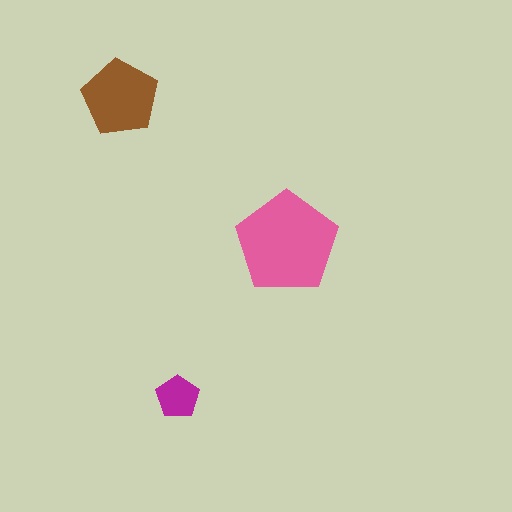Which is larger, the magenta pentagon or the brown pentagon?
The brown one.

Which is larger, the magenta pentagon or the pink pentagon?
The pink one.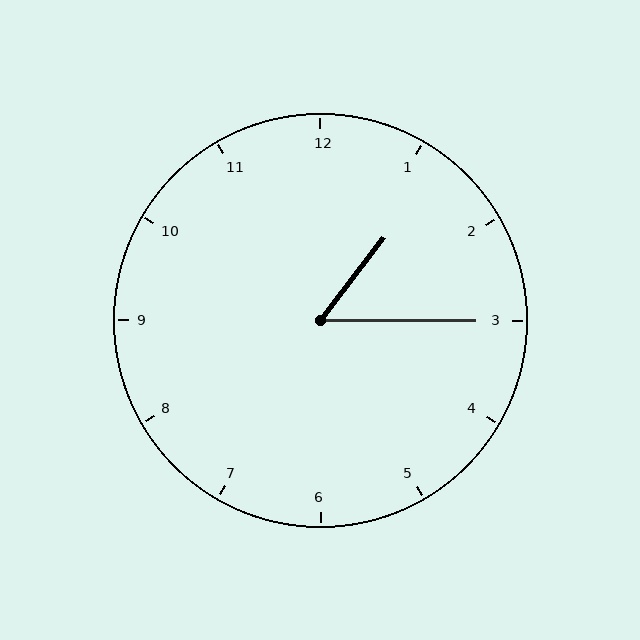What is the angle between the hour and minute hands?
Approximately 52 degrees.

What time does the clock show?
1:15.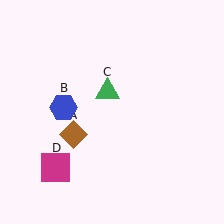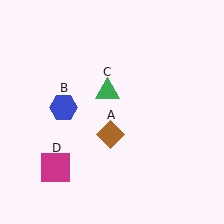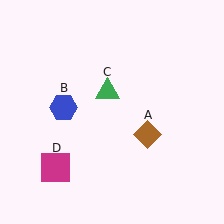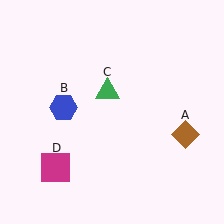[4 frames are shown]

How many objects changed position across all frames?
1 object changed position: brown diamond (object A).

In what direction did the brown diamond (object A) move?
The brown diamond (object A) moved right.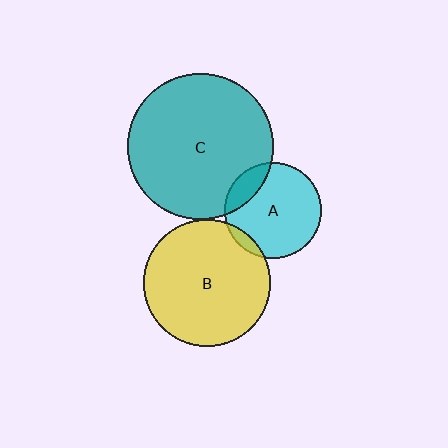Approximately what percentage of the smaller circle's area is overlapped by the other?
Approximately 5%.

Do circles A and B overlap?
Yes.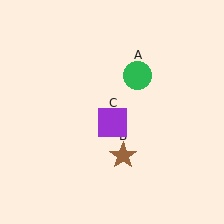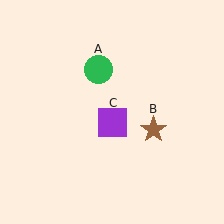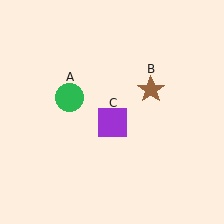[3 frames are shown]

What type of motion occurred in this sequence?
The green circle (object A), brown star (object B) rotated counterclockwise around the center of the scene.